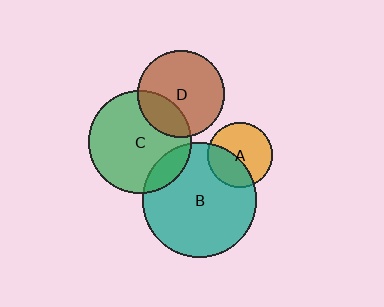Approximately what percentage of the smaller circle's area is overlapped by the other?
Approximately 15%.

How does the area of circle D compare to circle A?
Approximately 1.8 times.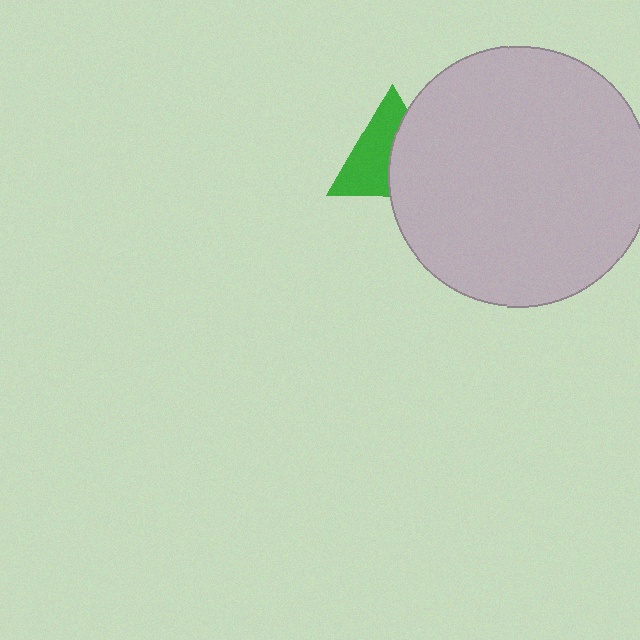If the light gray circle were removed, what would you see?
You would see the complete green triangle.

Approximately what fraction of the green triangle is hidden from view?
Roughly 46% of the green triangle is hidden behind the light gray circle.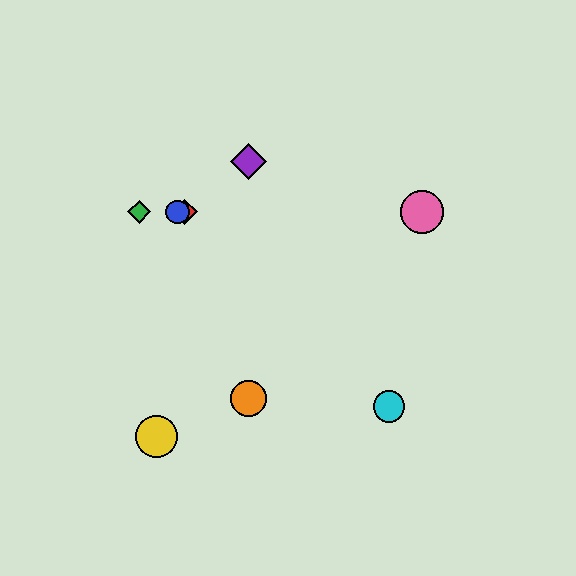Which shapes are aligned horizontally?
The red diamond, the blue circle, the green diamond, the pink circle are aligned horizontally.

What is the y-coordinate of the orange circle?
The orange circle is at y≈399.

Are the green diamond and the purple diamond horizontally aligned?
No, the green diamond is at y≈212 and the purple diamond is at y≈162.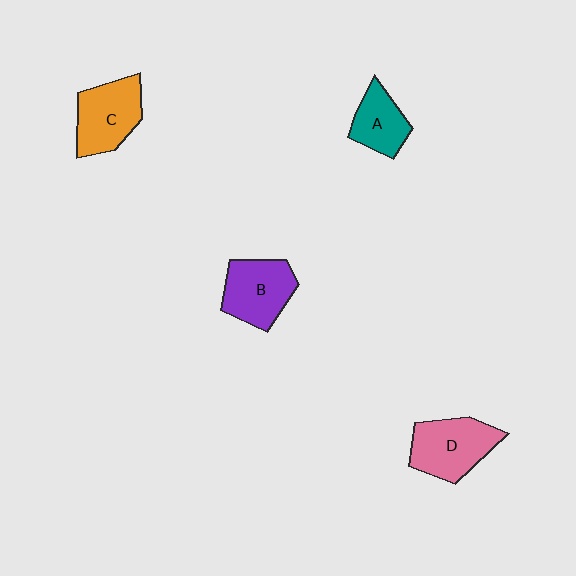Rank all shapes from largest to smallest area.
From largest to smallest: D (pink), C (orange), B (purple), A (teal).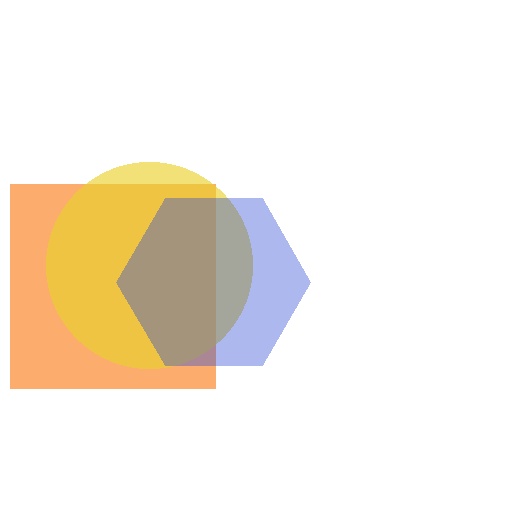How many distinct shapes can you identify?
There are 3 distinct shapes: an orange square, a yellow circle, a blue hexagon.